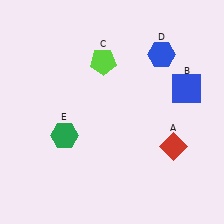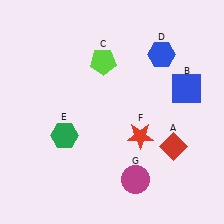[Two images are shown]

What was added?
A red star (F), a magenta circle (G) were added in Image 2.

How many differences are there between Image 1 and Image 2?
There are 2 differences between the two images.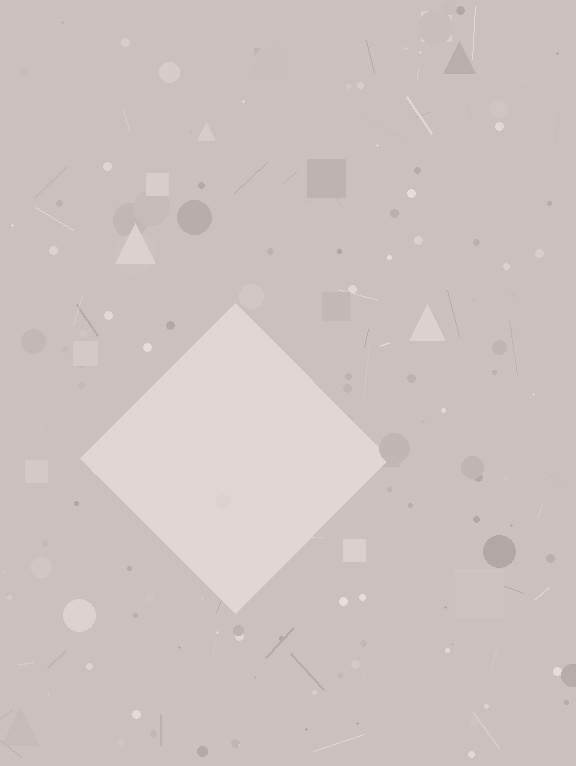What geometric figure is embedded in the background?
A diamond is embedded in the background.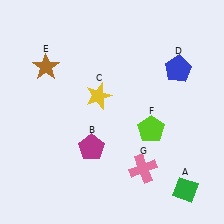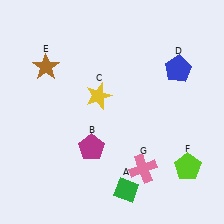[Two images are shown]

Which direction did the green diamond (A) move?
The green diamond (A) moved left.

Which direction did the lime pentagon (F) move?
The lime pentagon (F) moved down.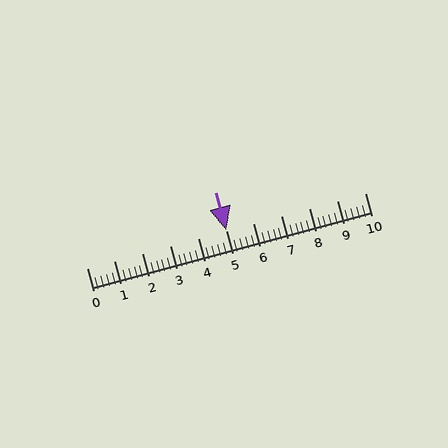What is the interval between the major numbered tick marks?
The major tick marks are spaced 1 units apart.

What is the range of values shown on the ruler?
The ruler shows values from 0 to 10.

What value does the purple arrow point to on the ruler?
The purple arrow points to approximately 5.0.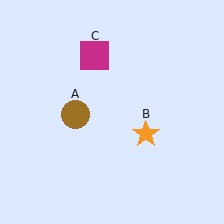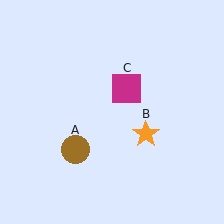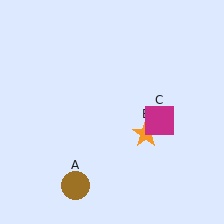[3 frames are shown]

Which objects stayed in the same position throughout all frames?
Orange star (object B) remained stationary.